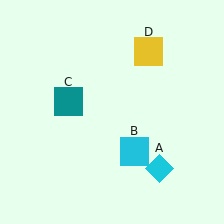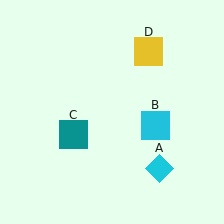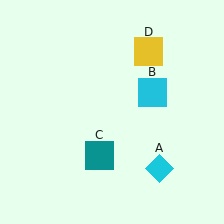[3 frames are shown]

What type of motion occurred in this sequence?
The cyan square (object B), teal square (object C) rotated counterclockwise around the center of the scene.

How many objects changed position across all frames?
2 objects changed position: cyan square (object B), teal square (object C).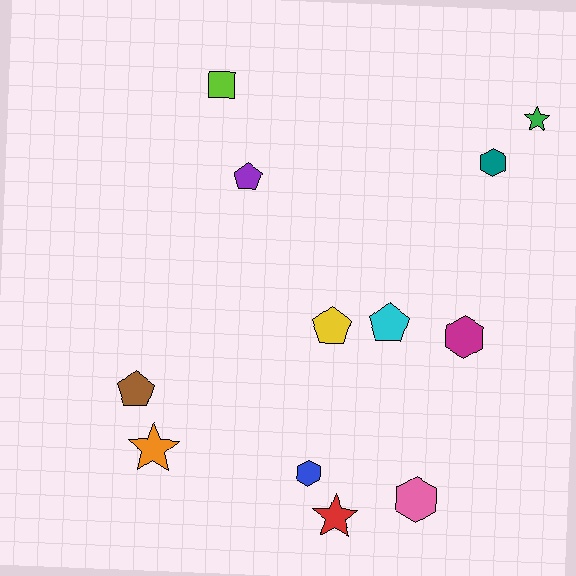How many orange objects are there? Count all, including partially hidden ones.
There is 1 orange object.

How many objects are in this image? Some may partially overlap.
There are 12 objects.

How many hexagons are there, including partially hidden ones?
There are 4 hexagons.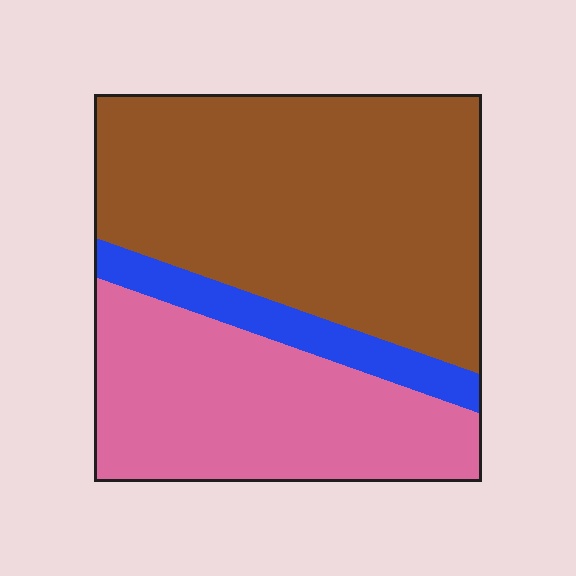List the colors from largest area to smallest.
From largest to smallest: brown, pink, blue.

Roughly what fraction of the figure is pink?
Pink takes up about one third (1/3) of the figure.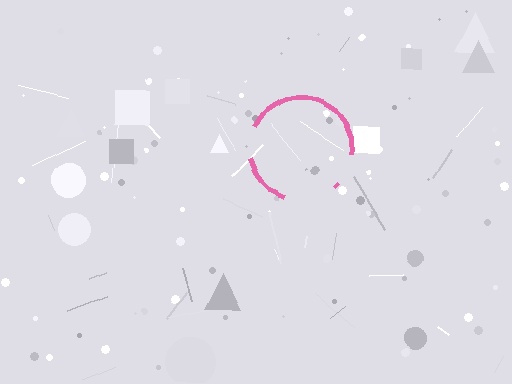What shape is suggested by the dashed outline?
The dashed outline suggests a circle.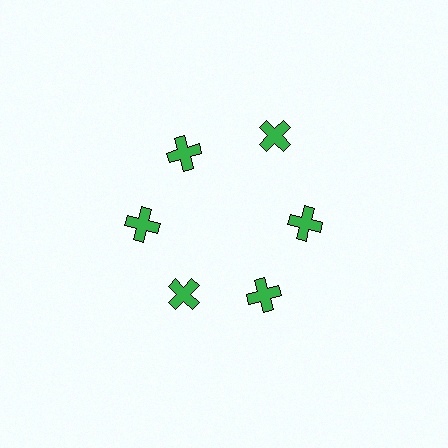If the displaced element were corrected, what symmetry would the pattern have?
It would have 6-fold rotational symmetry — the pattern would map onto itself every 60 degrees.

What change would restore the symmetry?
The symmetry would be restored by moving it inward, back onto the ring so that all 6 crosses sit at equal angles and equal distance from the center.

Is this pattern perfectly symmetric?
No. The 6 green crosses are arranged in a ring, but one element near the 1 o'clock position is pushed outward from the center, breaking the 6-fold rotational symmetry.